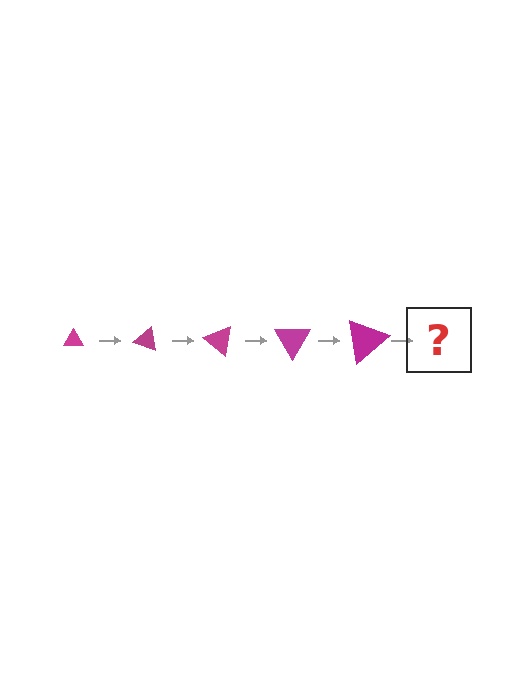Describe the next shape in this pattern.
It should be a triangle, larger than the previous one and rotated 100 degrees from the start.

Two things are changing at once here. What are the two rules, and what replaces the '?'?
The two rules are that the triangle grows larger each step and it rotates 20 degrees each step. The '?' should be a triangle, larger than the previous one and rotated 100 degrees from the start.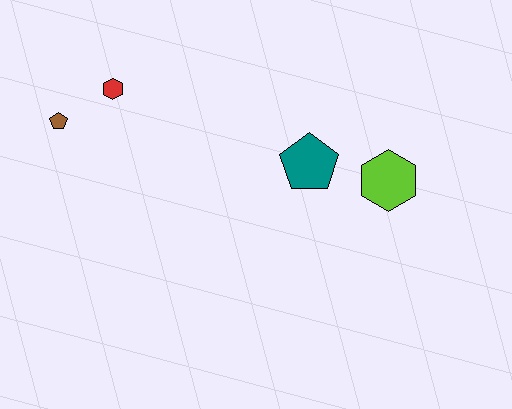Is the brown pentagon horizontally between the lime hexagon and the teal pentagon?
No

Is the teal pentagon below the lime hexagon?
No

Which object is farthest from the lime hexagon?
The brown pentagon is farthest from the lime hexagon.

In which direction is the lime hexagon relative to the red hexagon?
The lime hexagon is to the right of the red hexagon.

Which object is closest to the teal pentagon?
The lime hexagon is closest to the teal pentagon.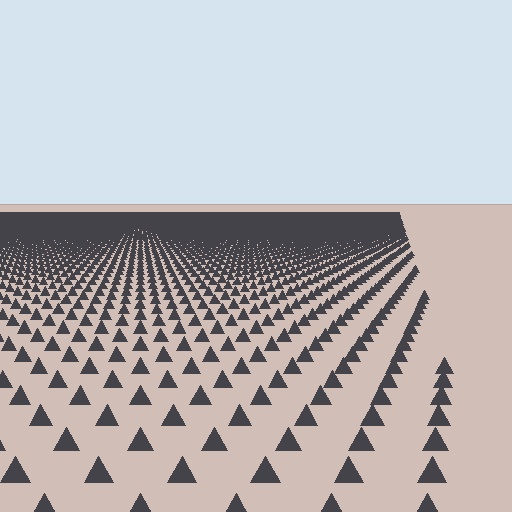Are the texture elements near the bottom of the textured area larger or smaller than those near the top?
Larger. Near the bottom, elements are closer to the viewer and appear at a bigger on-screen size.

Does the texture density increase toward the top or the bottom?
Density increases toward the top.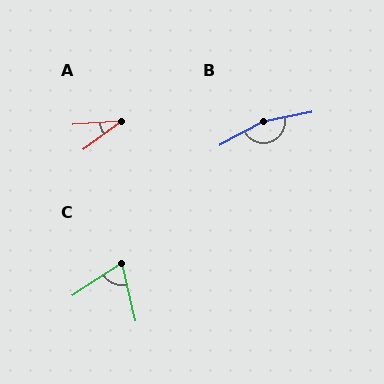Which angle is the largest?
B, at approximately 163 degrees.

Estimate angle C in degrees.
Approximately 70 degrees.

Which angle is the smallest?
A, at approximately 32 degrees.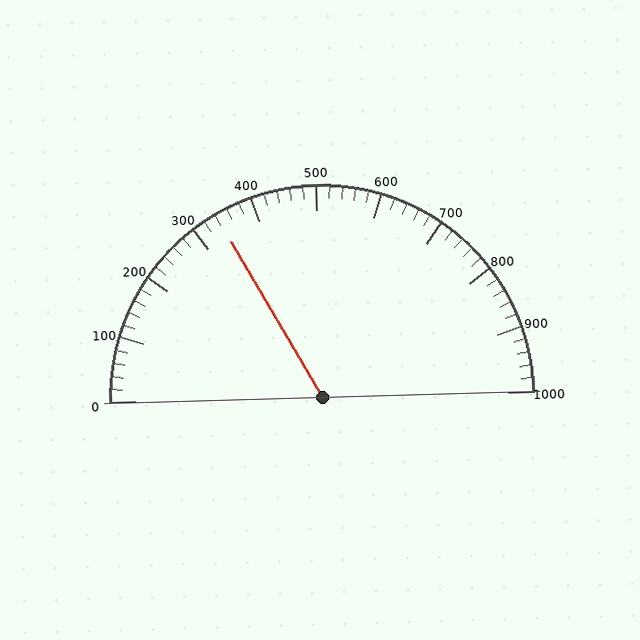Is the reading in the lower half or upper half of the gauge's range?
The reading is in the lower half of the range (0 to 1000).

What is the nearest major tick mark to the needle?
The nearest major tick mark is 300.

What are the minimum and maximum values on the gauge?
The gauge ranges from 0 to 1000.